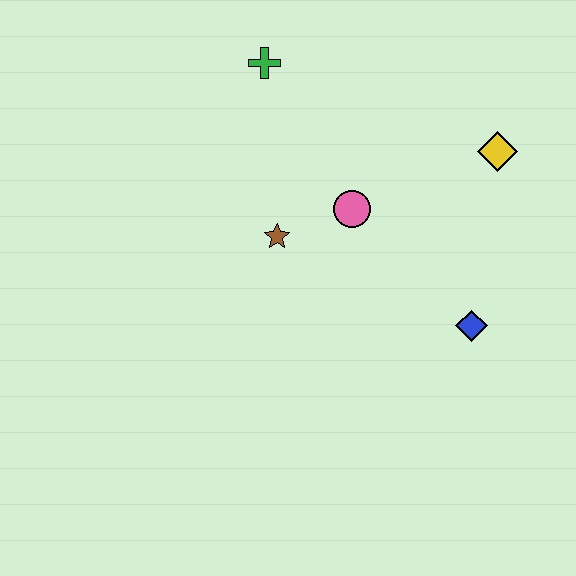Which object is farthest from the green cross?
The blue diamond is farthest from the green cross.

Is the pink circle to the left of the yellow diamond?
Yes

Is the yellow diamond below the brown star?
No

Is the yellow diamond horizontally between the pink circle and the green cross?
No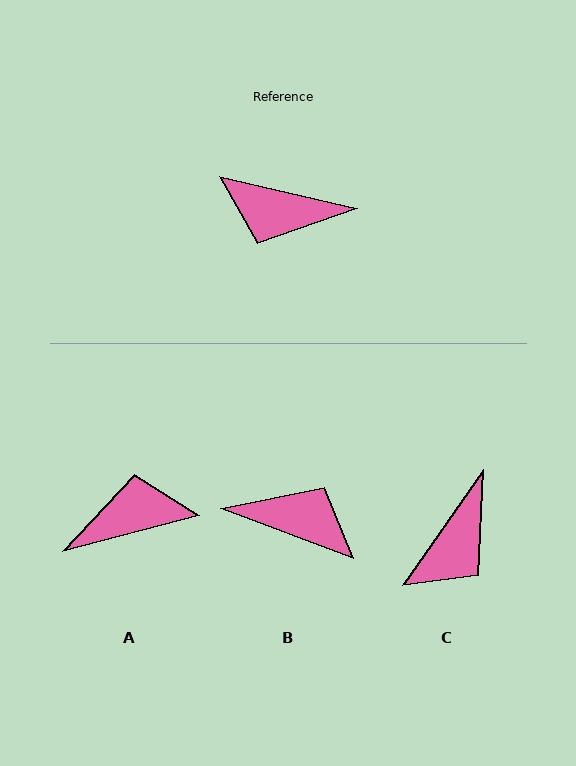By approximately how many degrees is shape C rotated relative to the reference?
Approximately 68 degrees counter-clockwise.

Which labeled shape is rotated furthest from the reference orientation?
B, about 172 degrees away.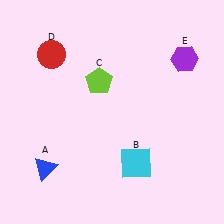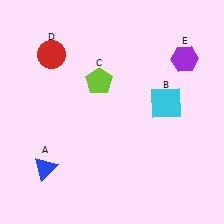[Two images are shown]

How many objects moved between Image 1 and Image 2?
1 object moved between the two images.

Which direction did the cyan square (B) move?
The cyan square (B) moved up.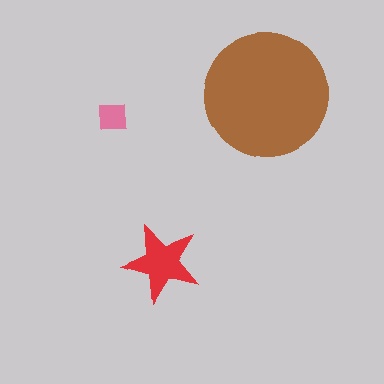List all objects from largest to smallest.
The brown circle, the red star, the pink square.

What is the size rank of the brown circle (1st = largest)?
1st.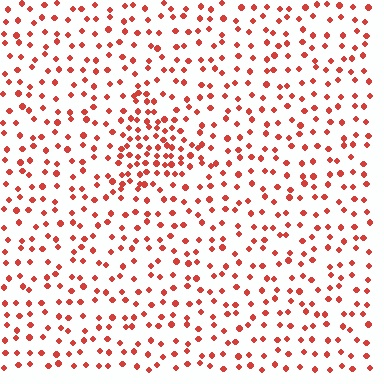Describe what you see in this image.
The image contains small red elements arranged at two different densities. A triangle-shaped region is visible where the elements are more densely packed than the surrounding area.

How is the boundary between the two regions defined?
The boundary is defined by a change in element density (approximately 2.1x ratio). All elements are the same color, size, and shape.